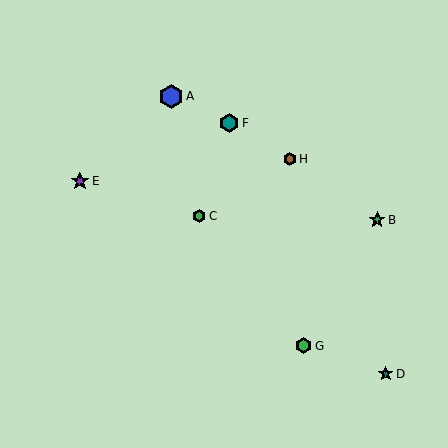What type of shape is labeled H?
Shape H is a brown hexagon.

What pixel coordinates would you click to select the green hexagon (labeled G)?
Click at (304, 346) to select the green hexagon G.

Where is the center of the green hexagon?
The center of the green hexagon is at (199, 216).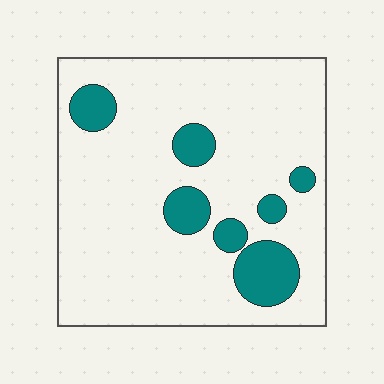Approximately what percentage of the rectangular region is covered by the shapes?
Approximately 15%.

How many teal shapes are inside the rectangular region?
7.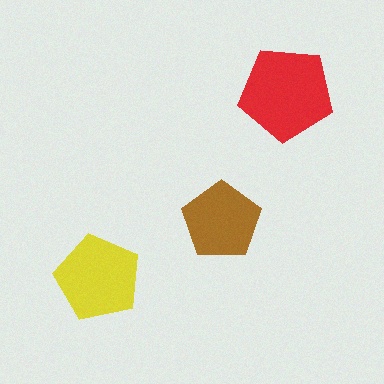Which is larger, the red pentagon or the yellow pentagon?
The red one.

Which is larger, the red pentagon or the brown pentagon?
The red one.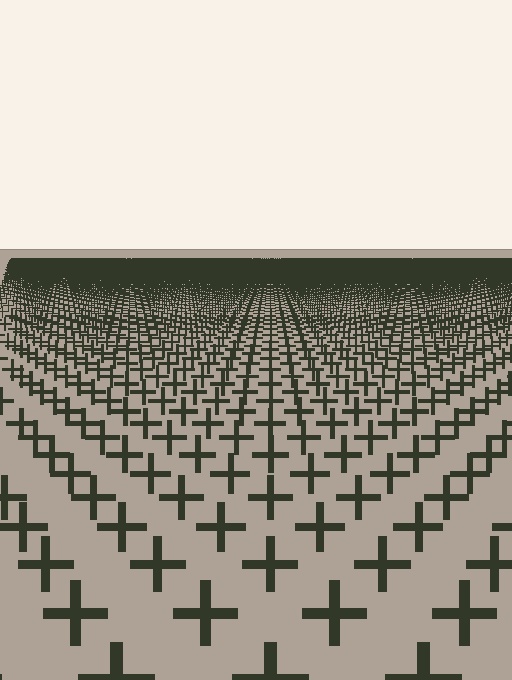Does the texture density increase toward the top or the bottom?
Density increases toward the top.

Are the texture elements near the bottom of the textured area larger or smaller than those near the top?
Larger. Near the bottom, elements are closer to the viewer and appear at a bigger on-screen size.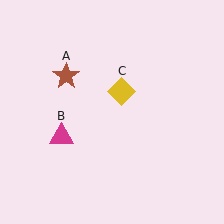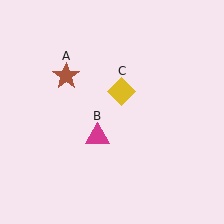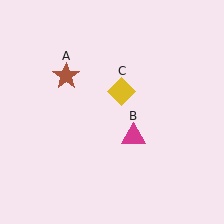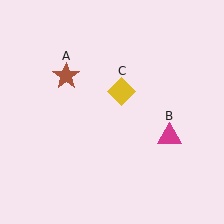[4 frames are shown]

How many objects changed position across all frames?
1 object changed position: magenta triangle (object B).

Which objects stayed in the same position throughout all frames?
Brown star (object A) and yellow diamond (object C) remained stationary.